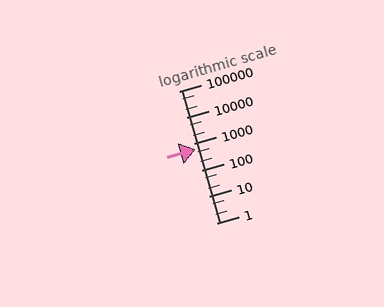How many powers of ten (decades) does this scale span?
The scale spans 5 decades, from 1 to 100000.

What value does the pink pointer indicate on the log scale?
The pointer indicates approximately 600.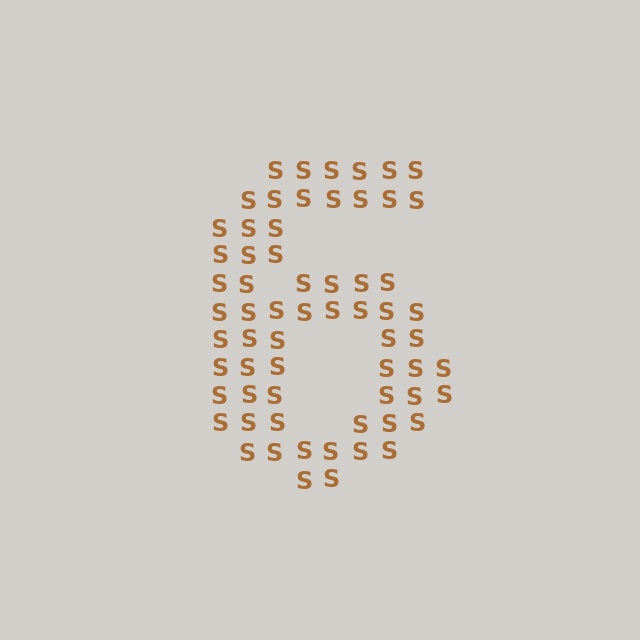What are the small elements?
The small elements are letter S's.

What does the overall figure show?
The overall figure shows the digit 6.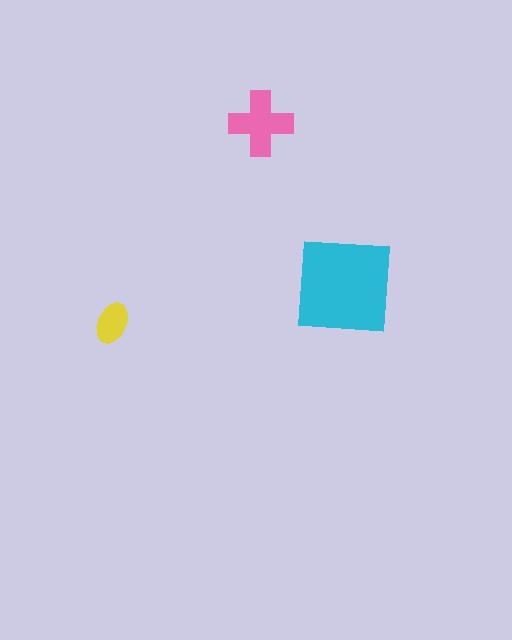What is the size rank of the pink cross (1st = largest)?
2nd.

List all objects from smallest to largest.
The yellow ellipse, the pink cross, the cyan square.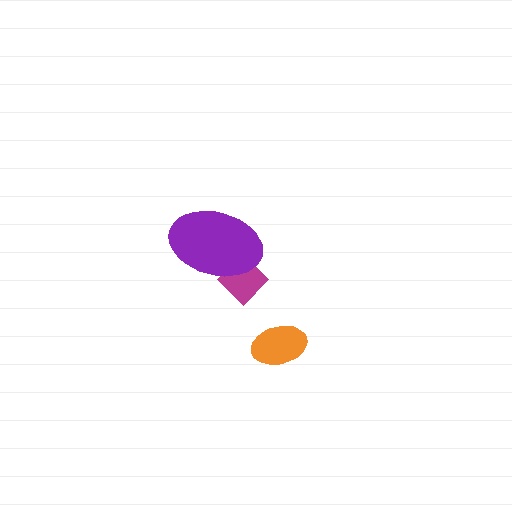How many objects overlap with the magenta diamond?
1 object overlaps with the magenta diamond.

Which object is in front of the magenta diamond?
The purple ellipse is in front of the magenta diamond.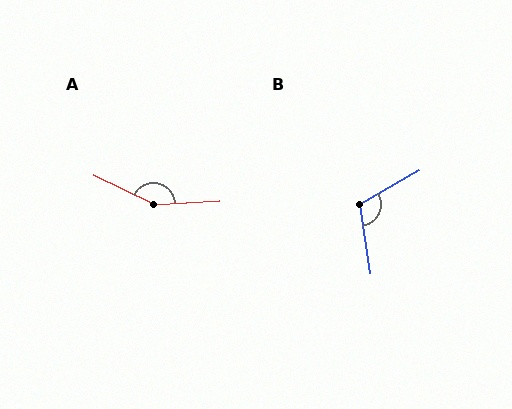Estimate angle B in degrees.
Approximately 111 degrees.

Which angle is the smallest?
B, at approximately 111 degrees.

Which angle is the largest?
A, at approximately 151 degrees.